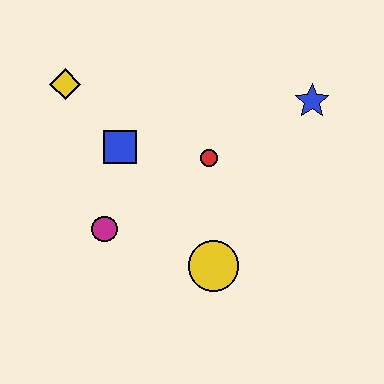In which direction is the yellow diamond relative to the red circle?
The yellow diamond is to the left of the red circle.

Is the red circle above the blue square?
No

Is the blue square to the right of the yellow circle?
No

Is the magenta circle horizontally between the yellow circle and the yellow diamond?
Yes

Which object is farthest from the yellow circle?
The yellow diamond is farthest from the yellow circle.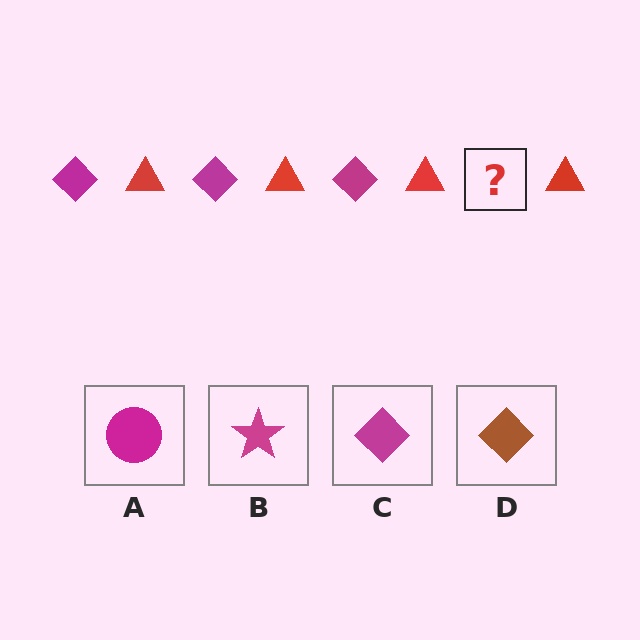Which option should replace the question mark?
Option C.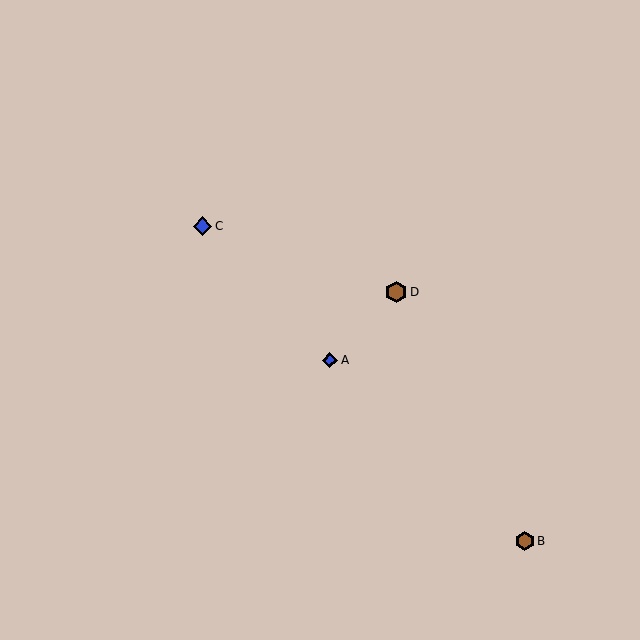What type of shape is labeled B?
Shape B is a brown hexagon.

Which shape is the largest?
The brown hexagon (labeled D) is the largest.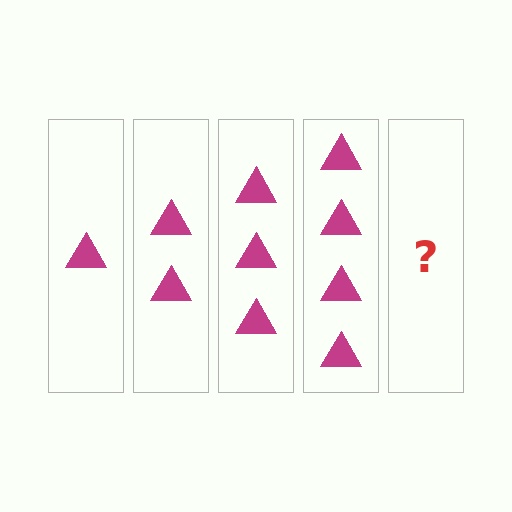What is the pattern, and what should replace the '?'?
The pattern is that each step adds one more triangle. The '?' should be 5 triangles.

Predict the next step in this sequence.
The next step is 5 triangles.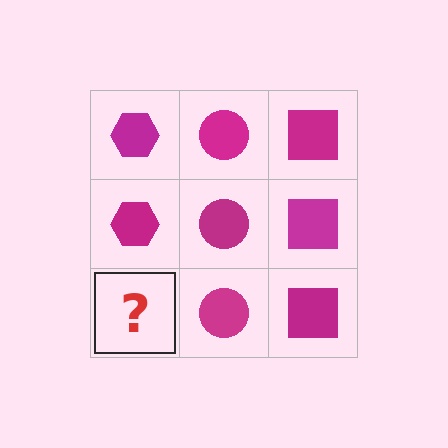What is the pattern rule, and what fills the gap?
The rule is that each column has a consistent shape. The gap should be filled with a magenta hexagon.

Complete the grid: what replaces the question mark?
The question mark should be replaced with a magenta hexagon.